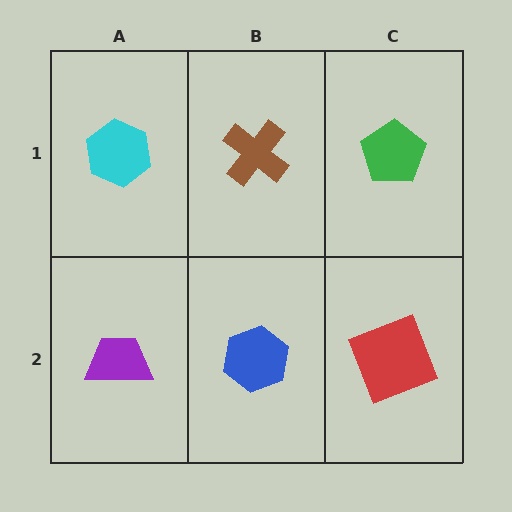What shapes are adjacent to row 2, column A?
A cyan hexagon (row 1, column A), a blue hexagon (row 2, column B).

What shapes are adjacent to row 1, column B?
A blue hexagon (row 2, column B), a cyan hexagon (row 1, column A), a green pentagon (row 1, column C).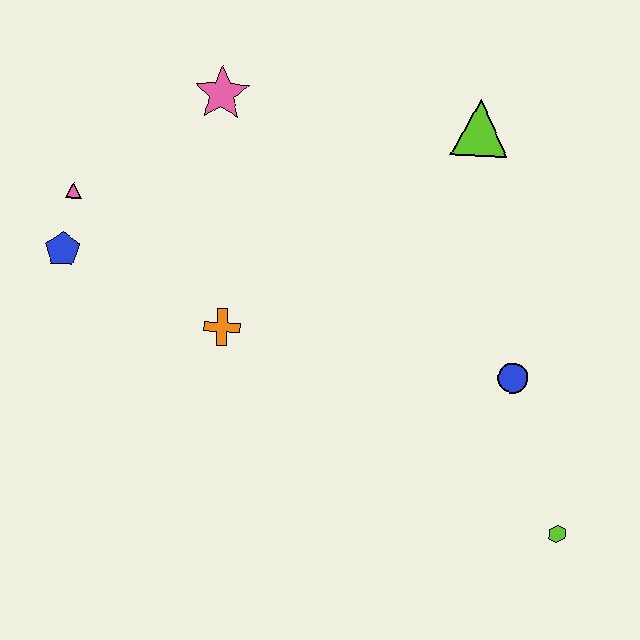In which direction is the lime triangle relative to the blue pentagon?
The lime triangle is to the right of the blue pentagon.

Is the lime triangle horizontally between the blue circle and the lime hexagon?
No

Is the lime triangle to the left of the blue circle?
Yes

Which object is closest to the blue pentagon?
The pink triangle is closest to the blue pentagon.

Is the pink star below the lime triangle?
No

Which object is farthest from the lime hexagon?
The pink triangle is farthest from the lime hexagon.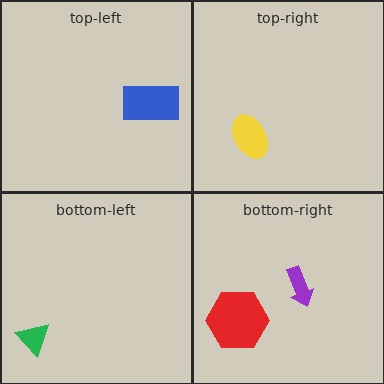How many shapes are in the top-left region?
1.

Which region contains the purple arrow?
The bottom-right region.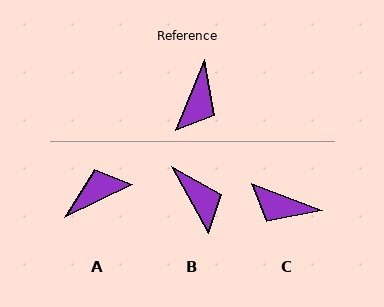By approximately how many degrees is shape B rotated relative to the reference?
Approximately 51 degrees counter-clockwise.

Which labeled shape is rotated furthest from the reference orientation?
A, about 138 degrees away.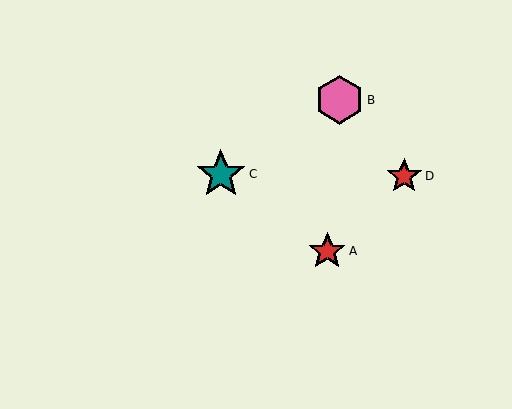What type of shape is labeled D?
Shape D is a red star.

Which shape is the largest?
The teal star (labeled C) is the largest.